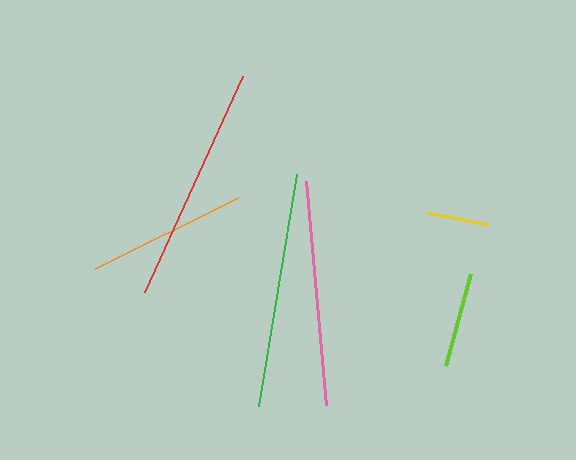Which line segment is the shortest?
The yellow line is the shortest at approximately 62 pixels.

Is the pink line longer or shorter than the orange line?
The pink line is longer than the orange line.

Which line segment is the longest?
The red line is the longest at approximately 237 pixels.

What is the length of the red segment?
The red segment is approximately 237 pixels long.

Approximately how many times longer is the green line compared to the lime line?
The green line is approximately 2.5 times the length of the lime line.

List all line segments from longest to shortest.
From longest to shortest: red, green, pink, orange, lime, yellow.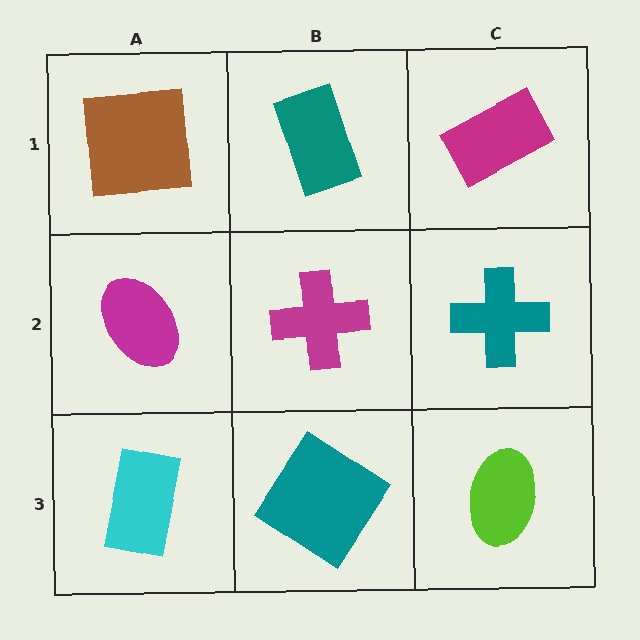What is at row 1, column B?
A teal rectangle.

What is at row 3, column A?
A cyan rectangle.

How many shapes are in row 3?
3 shapes.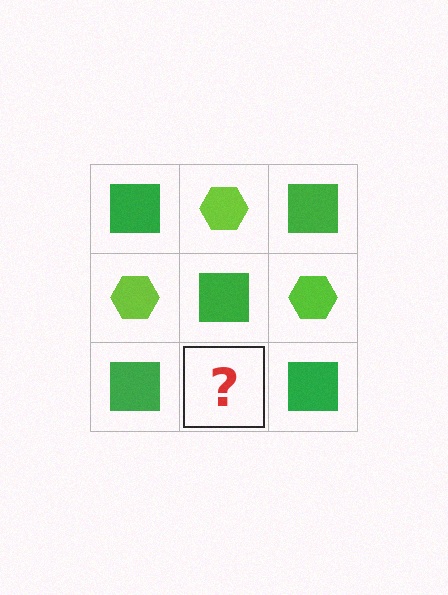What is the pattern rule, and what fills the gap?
The rule is that it alternates green square and lime hexagon in a checkerboard pattern. The gap should be filled with a lime hexagon.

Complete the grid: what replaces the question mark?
The question mark should be replaced with a lime hexagon.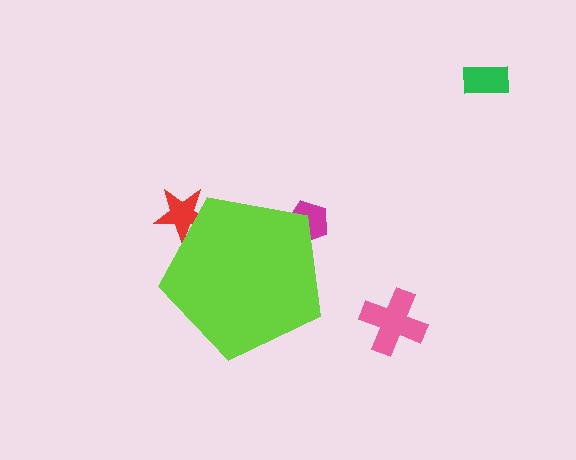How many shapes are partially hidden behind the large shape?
2 shapes are partially hidden.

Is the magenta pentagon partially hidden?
Yes, the magenta pentagon is partially hidden behind the lime pentagon.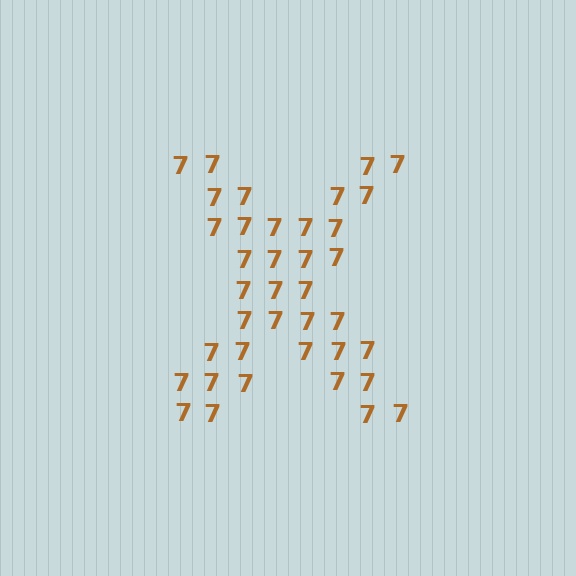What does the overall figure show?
The overall figure shows the letter X.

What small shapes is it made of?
It is made of small digit 7's.